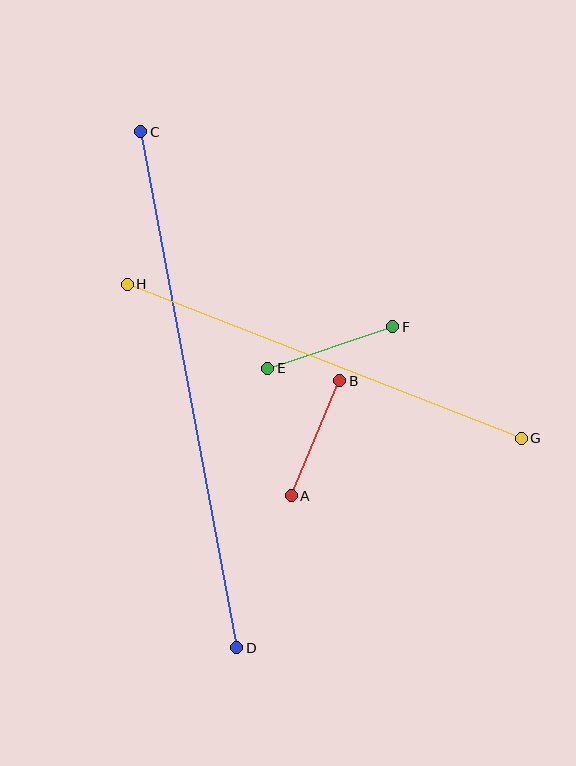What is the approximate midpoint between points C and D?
The midpoint is at approximately (189, 390) pixels.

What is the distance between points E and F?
The distance is approximately 131 pixels.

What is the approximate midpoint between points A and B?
The midpoint is at approximately (316, 438) pixels.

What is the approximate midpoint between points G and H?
The midpoint is at approximately (324, 361) pixels.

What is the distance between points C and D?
The distance is approximately 525 pixels.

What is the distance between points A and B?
The distance is approximately 125 pixels.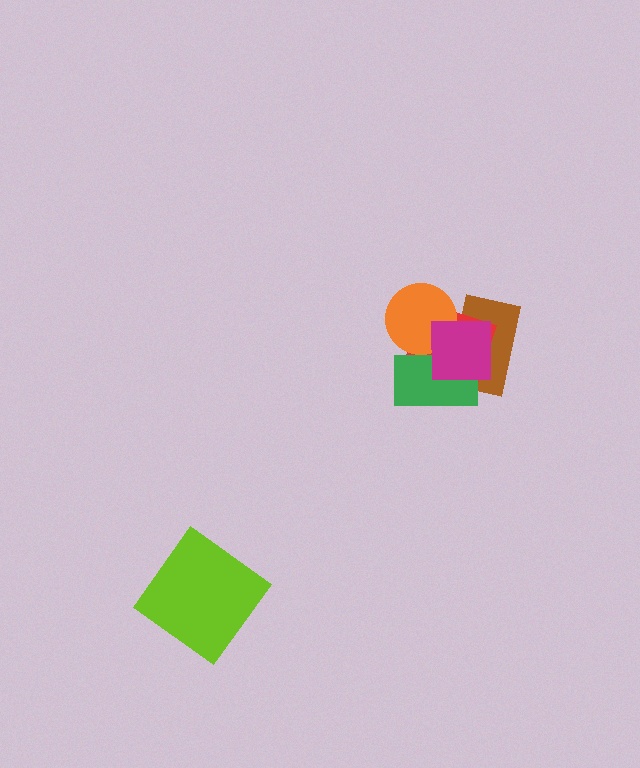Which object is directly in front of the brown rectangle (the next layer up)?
The red square is directly in front of the brown rectangle.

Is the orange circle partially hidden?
Yes, it is partially covered by another shape.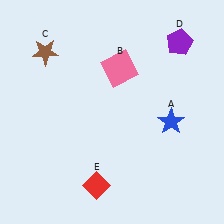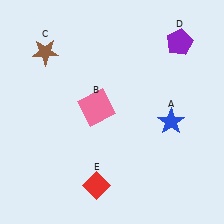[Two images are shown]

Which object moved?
The pink square (B) moved down.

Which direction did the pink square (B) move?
The pink square (B) moved down.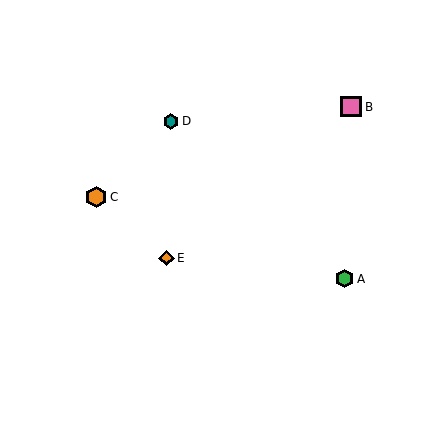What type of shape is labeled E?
Shape E is an orange diamond.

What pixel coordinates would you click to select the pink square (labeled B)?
Click at (351, 107) to select the pink square B.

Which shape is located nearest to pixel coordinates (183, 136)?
The teal hexagon (labeled D) at (171, 121) is nearest to that location.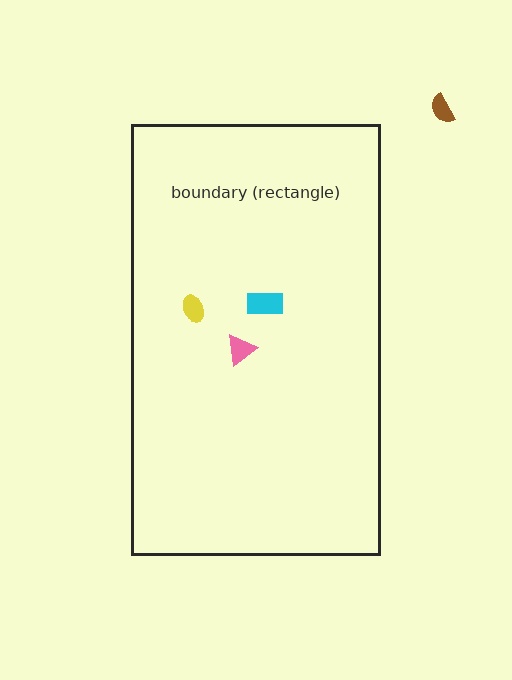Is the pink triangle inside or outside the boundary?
Inside.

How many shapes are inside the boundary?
3 inside, 1 outside.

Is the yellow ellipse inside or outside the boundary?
Inside.